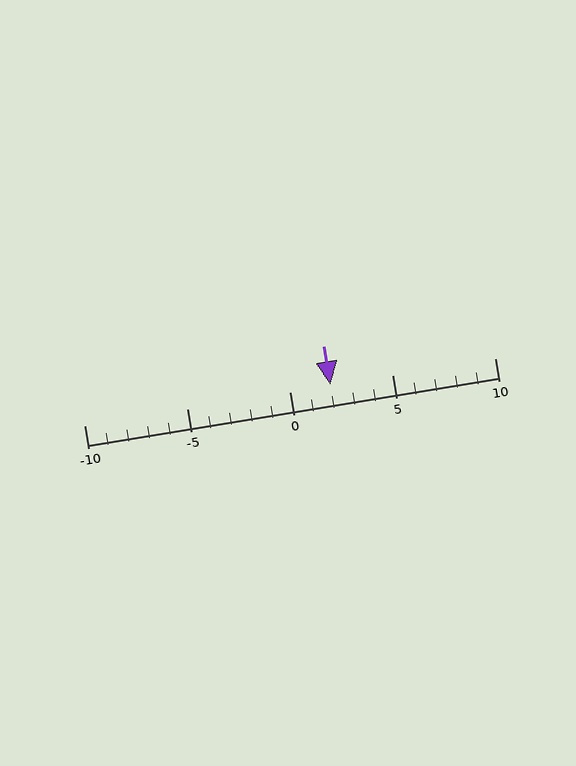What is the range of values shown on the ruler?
The ruler shows values from -10 to 10.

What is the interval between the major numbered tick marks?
The major tick marks are spaced 5 units apart.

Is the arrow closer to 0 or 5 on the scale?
The arrow is closer to 0.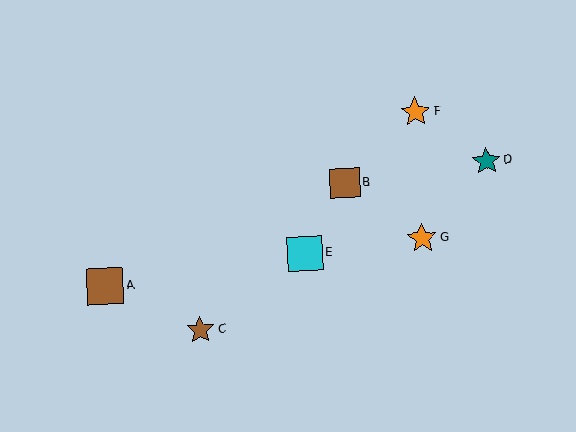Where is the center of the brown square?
The center of the brown square is at (345, 183).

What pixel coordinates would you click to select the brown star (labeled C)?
Click at (200, 330) to select the brown star C.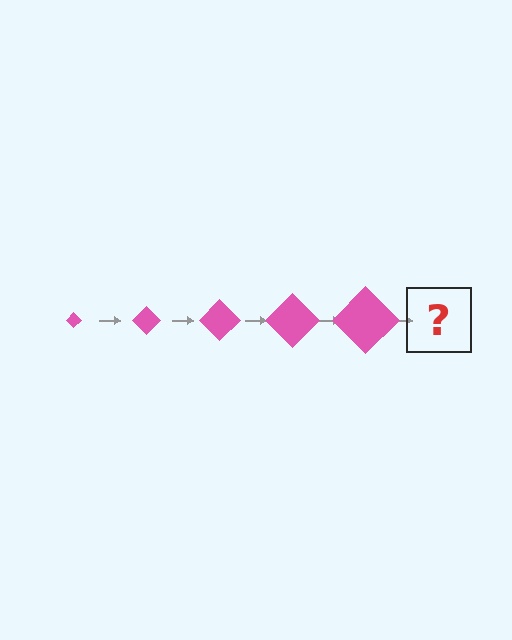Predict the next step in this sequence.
The next step is a pink diamond, larger than the previous one.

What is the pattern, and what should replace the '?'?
The pattern is that the diamond gets progressively larger each step. The '?' should be a pink diamond, larger than the previous one.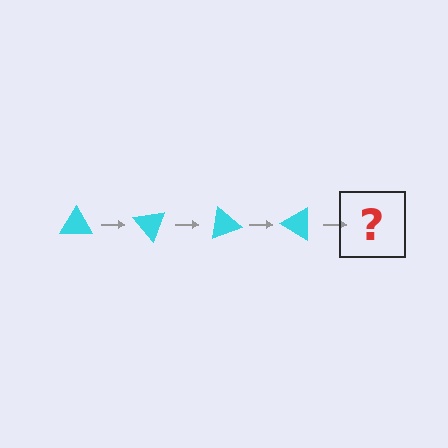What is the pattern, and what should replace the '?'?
The pattern is that the triangle rotates 50 degrees each step. The '?' should be a cyan triangle rotated 200 degrees.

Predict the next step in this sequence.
The next step is a cyan triangle rotated 200 degrees.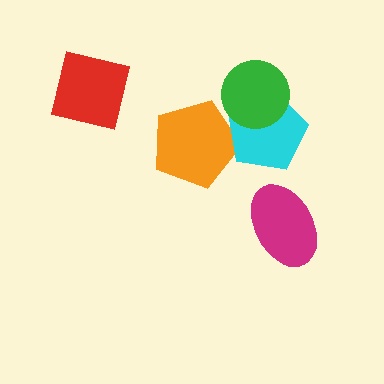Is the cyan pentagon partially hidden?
Yes, it is partially covered by another shape.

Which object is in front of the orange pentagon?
The cyan pentagon is in front of the orange pentagon.